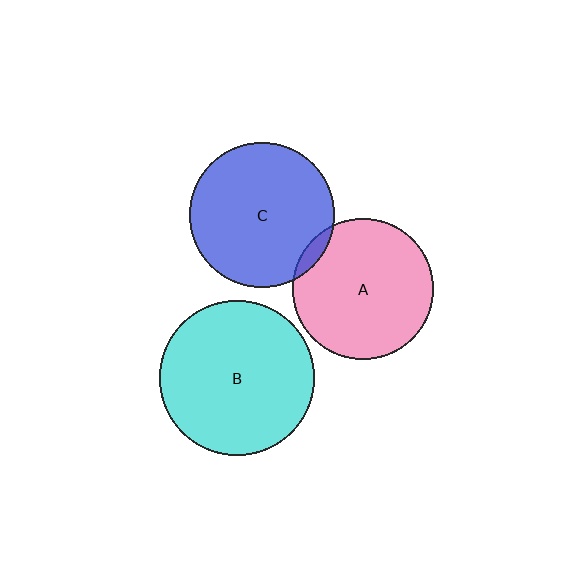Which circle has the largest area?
Circle B (cyan).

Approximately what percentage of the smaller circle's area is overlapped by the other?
Approximately 5%.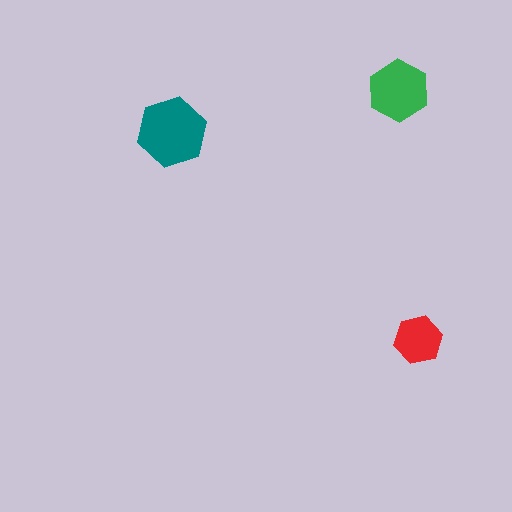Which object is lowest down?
The red hexagon is bottommost.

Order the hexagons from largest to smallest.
the teal one, the green one, the red one.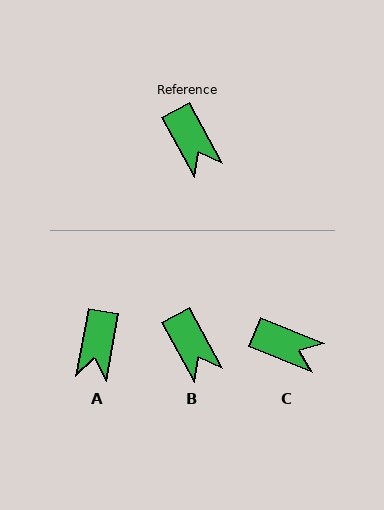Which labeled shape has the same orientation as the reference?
B.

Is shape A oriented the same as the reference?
No, it is off by about 39 degrees.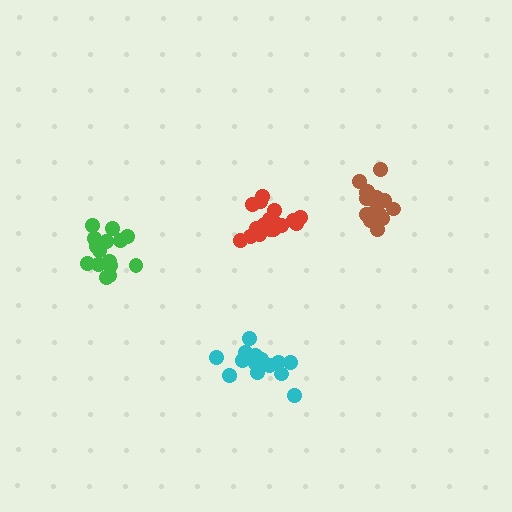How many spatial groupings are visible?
There are 4 spatial groupings.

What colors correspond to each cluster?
The clusters are colored: brown, green, cyan, red.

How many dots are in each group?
Group 1: 19 dots, Group 2: 15 dots, Group 3: 16 dots, Group 4: 18 dots (68 total).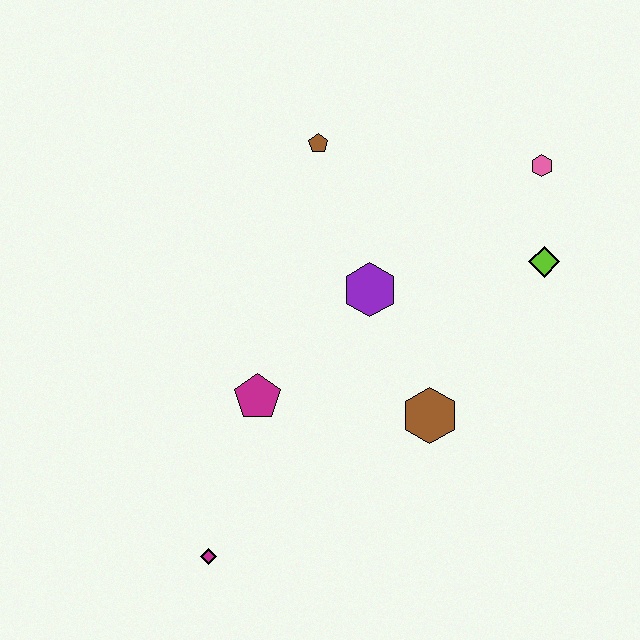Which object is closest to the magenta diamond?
The magenta pentagon is closest to the magenta diamond.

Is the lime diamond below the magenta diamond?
No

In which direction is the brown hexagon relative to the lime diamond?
The brown hexagon is below the lime diamond.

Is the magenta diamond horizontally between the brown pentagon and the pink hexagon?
No